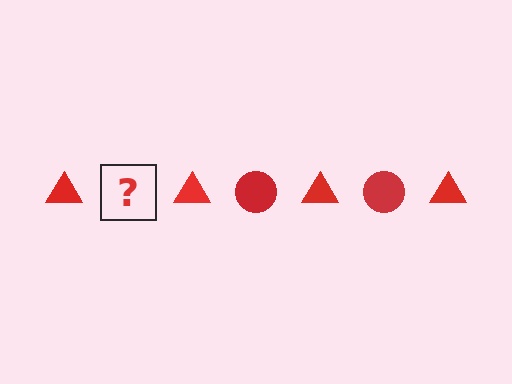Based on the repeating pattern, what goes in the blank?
The blank should be a red circle.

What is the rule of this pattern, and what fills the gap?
The rule is that the pattern cycles through triangle, circle shapes in red. The gap should be filled with a red circle.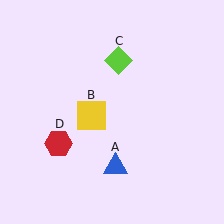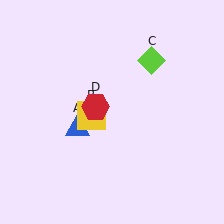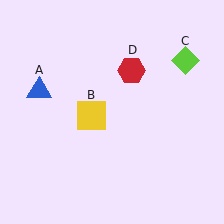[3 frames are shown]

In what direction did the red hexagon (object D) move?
The red hexagon (object D) moved up and to the right.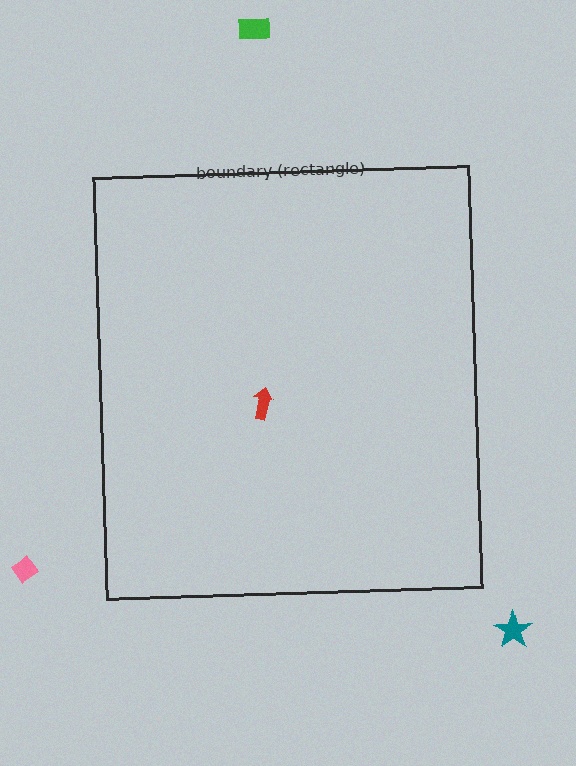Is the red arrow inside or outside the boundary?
Inside.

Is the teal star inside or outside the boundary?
Outside.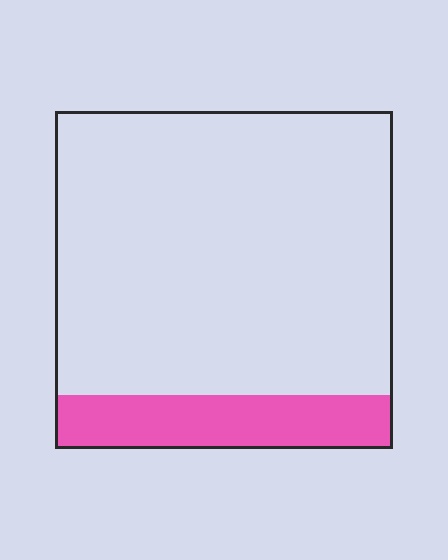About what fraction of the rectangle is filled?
About one sixth (1/6).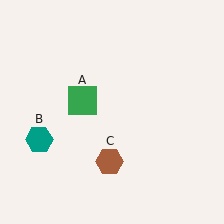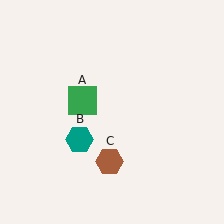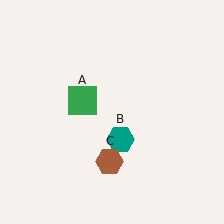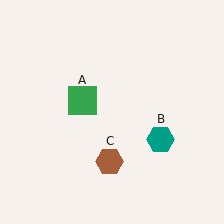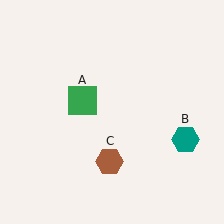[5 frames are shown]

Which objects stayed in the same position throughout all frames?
Green square (object A) and brown hexagon (object C) remained stationary.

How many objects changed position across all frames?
1 object changed position: teal hexagon (object B).